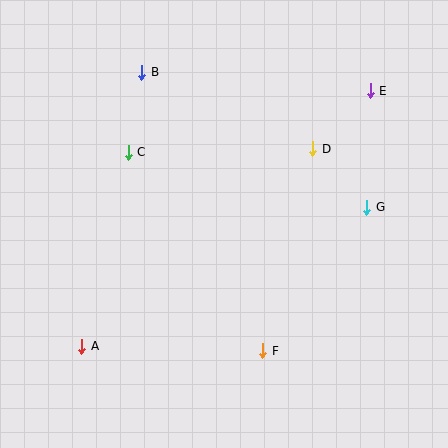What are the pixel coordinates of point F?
Point F is at (263, 351).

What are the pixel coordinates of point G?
Point G is at (367, 207).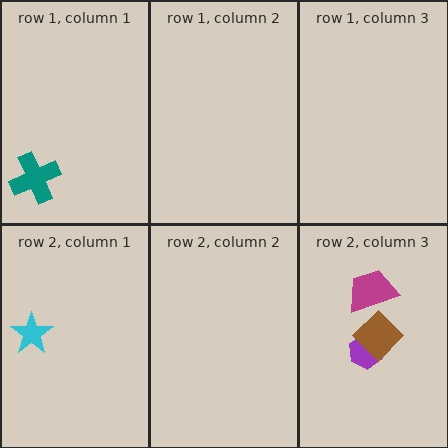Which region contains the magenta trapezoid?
The row 2, column 3 region.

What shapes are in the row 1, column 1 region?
The teal cross.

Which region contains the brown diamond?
The row 2, column 3 region.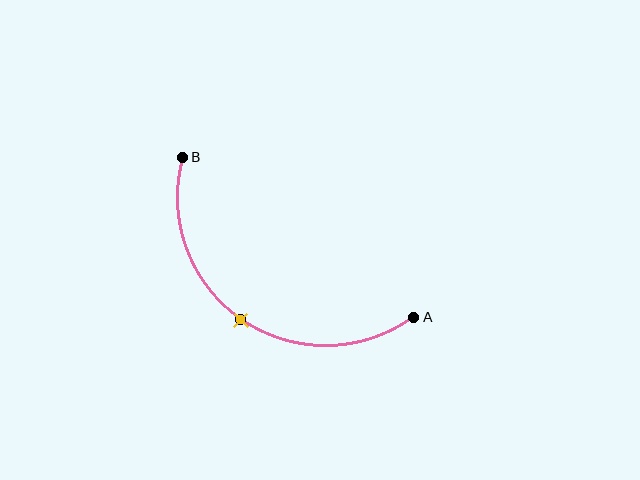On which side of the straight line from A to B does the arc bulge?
The arc bulges below and to the left of the straight line connecting A and B.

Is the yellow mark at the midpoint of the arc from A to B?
Yes. The yellow mark lies on the arc at equal arc-length from both A and B — it is the arc midpoint.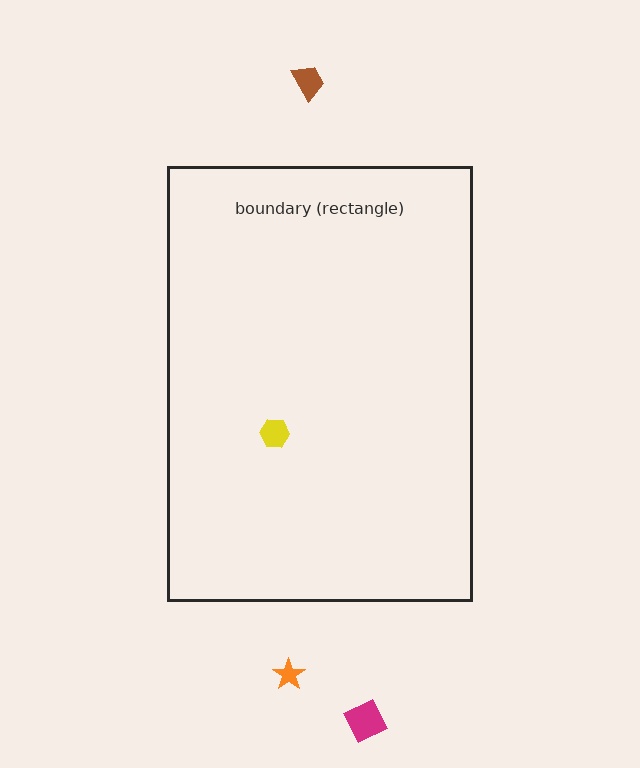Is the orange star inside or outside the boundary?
Outside.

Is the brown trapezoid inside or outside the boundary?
Outside.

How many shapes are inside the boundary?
1 inside, 3 outside.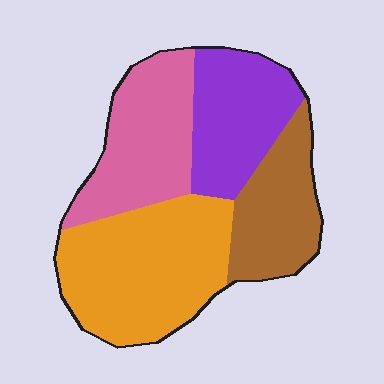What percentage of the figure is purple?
Purple covers 21% of the figure.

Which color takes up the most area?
Orange, at roughly 35%.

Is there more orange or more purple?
Orange.